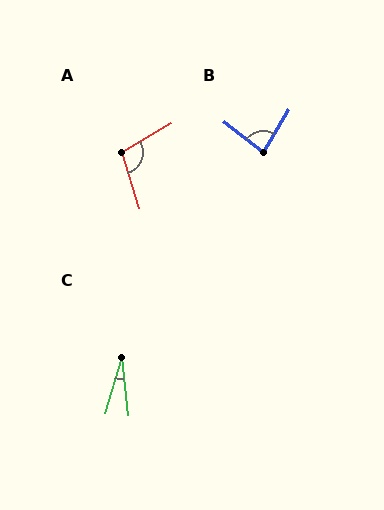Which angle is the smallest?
C, at approximately 23 degrees.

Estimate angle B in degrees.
Approximately 82 degrees.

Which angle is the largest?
A, at approximately 103 degrees.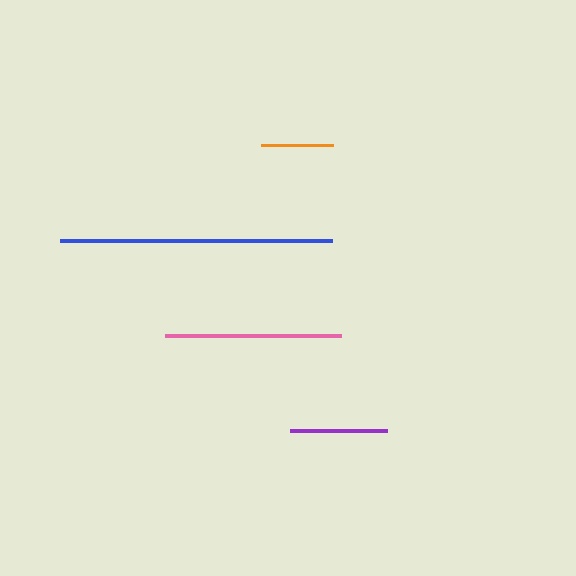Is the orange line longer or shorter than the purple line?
The purple line is longer than the orange line.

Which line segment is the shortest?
The orange line is the shortest at approximately 72 pixels.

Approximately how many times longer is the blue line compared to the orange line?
The blue line is approximately 3.8 times the length of the orange line.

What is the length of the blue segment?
The blue segment is approximately 271 pixels long.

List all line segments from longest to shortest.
From longest to shortest: blue, pink, purple, orange.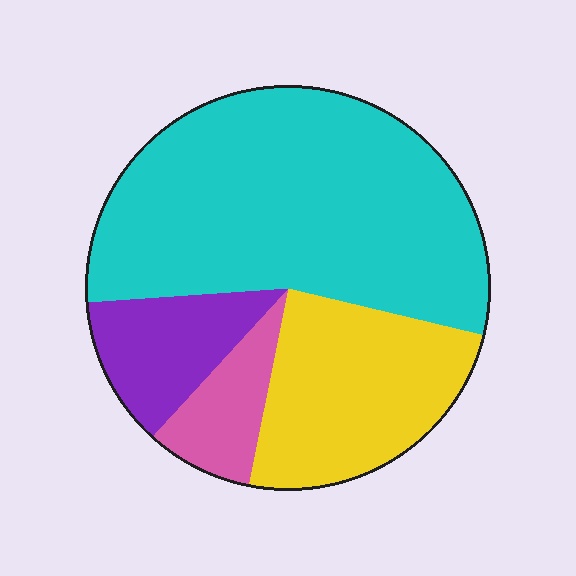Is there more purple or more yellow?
Yellow.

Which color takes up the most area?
Cyan, at roughly 55%.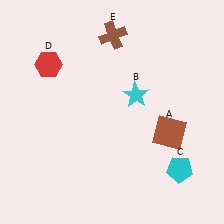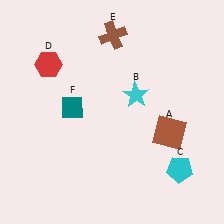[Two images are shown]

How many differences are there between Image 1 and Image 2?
There is 1 difference between the two images.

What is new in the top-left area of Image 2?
A teal diamond (F) was added in the top-left area of Image 2.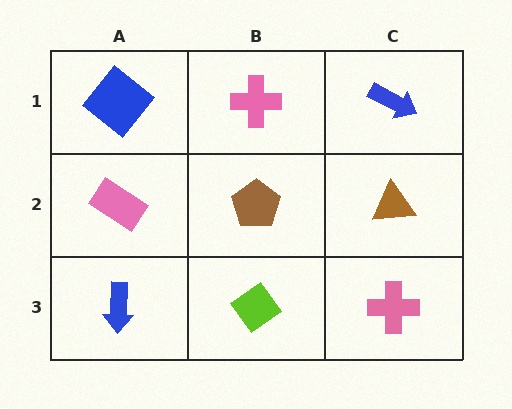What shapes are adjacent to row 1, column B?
A brown pentagon (row 2, column B), a blue diamond (row 1, column A), a blue arrow (row 1, column C).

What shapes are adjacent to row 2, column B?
A pink cross (row 1, column B), a lime diamond (row 3, column B), a pink rectangle (row 2, column A), a brown triangle (row 2, column C).